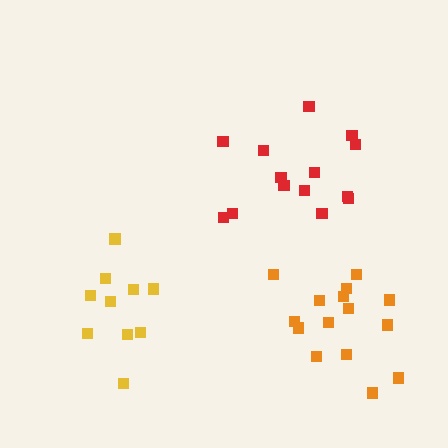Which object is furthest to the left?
The yellow cluster is leftmost.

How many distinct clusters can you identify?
There are 3 distinct clusters.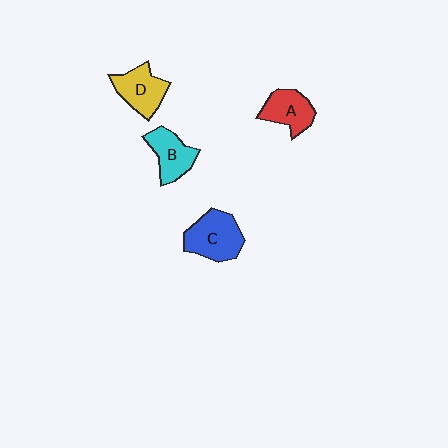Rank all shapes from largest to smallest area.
From largest to smallest: C (blue), D (yellow), B (cyan), A (red).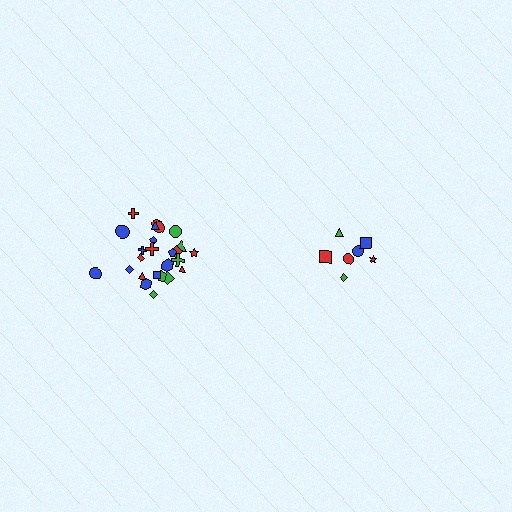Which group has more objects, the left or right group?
The left group.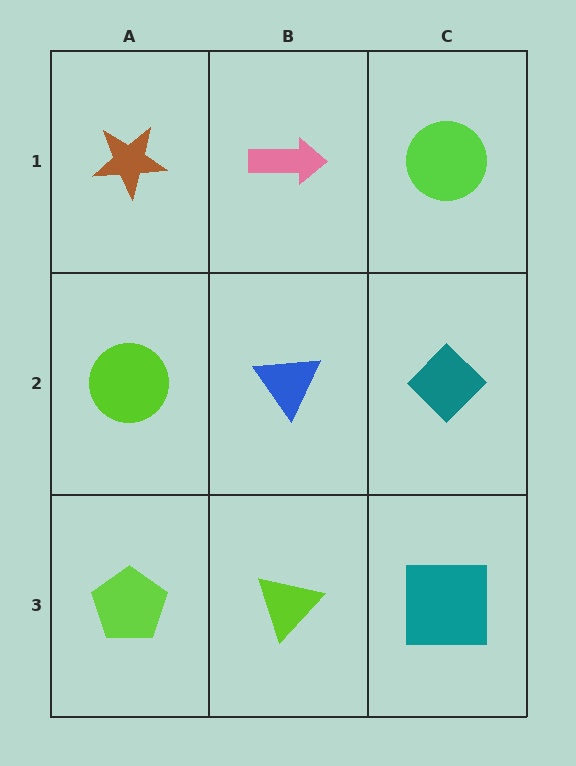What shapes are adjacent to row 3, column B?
A blue triangle (row 2, column B), a lime pentagon (row 3, column A), a teal square (row 3, column C).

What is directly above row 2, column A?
A brown star.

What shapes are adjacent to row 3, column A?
A lime circle (row 2, column A), a lime triangle (row 3, column B).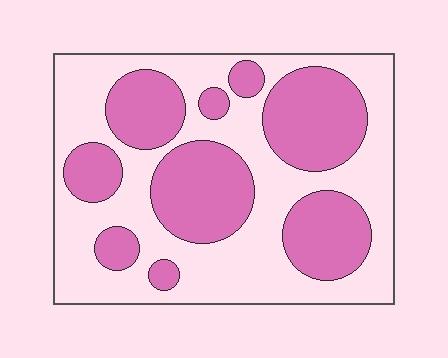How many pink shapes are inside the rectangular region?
9.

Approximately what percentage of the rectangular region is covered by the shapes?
Approximately 40%.